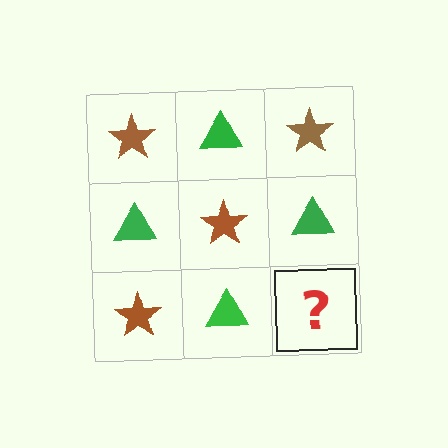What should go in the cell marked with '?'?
The missing cell should contain a brown star.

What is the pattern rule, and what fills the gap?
The rule is that it alternates brown star and green triangle in a checkerboard pattern. The gap should be filled with a brown star.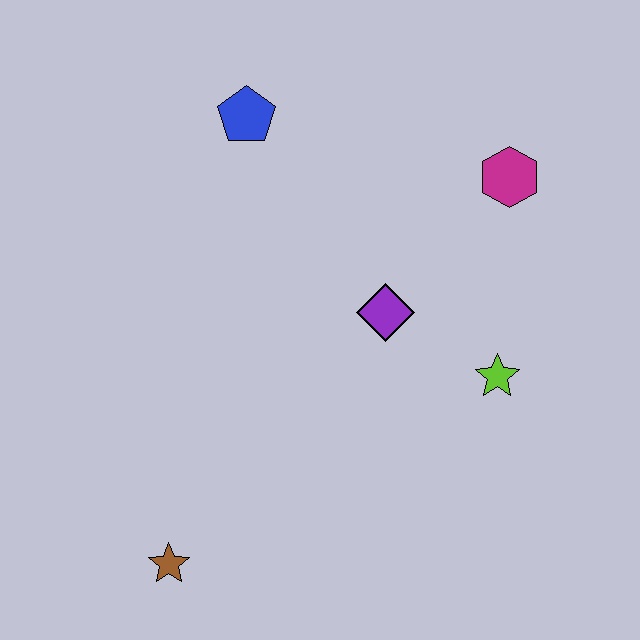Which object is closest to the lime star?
The purple diamond is closest to the lime star.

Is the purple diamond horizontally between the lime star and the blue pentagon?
Yes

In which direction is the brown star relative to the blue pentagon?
The brown star is below the blue pentagon.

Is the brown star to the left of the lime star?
Yes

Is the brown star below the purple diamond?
Yes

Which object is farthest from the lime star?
The brown star is farthest from the lime star.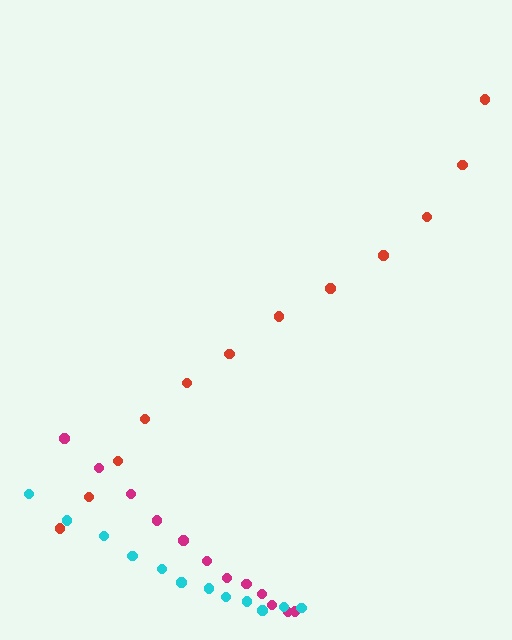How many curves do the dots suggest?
There are 3 distinct paths.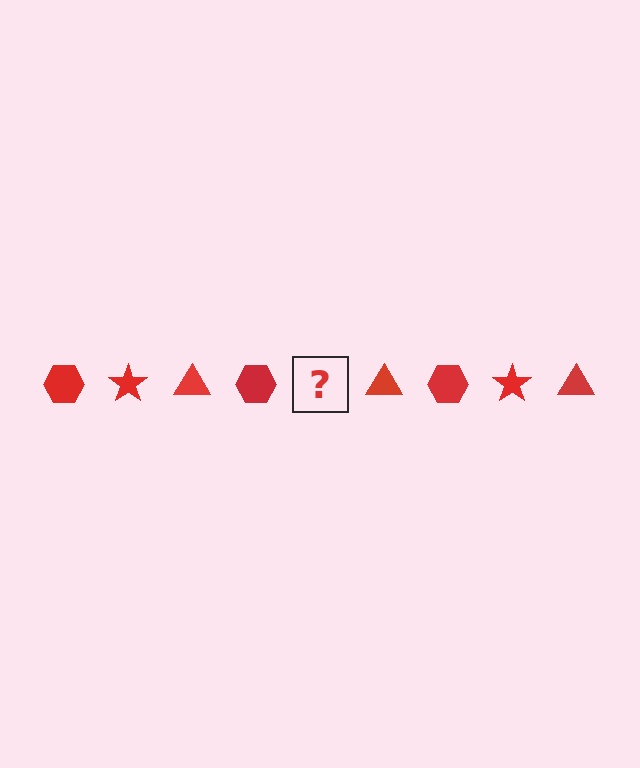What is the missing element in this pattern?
The missing element is a red star.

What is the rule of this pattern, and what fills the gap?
The rule is that the pattern cycles through hexagon, star, triangle shapes in red. The gap should be filled with a red star.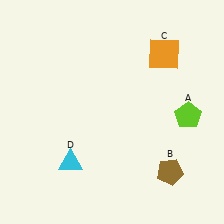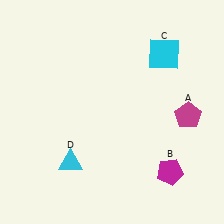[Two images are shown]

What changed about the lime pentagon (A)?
In Image 1, A is lime. In Image 2, it changed to magenta.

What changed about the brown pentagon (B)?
In Image 1, B is brown. In Image 2, it changed to magenta.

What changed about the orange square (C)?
In Image 1, C is orange. In Image 2, it changed to cyan.